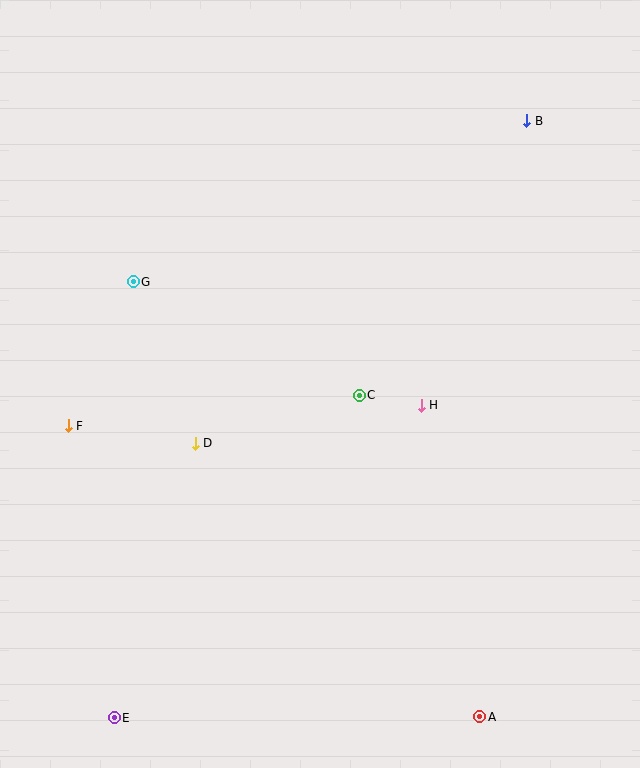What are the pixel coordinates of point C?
Point C is at (359, 395).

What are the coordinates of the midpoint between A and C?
The midpoint between A and C is at (419, 556).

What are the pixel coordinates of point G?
Point G is at (133, 282).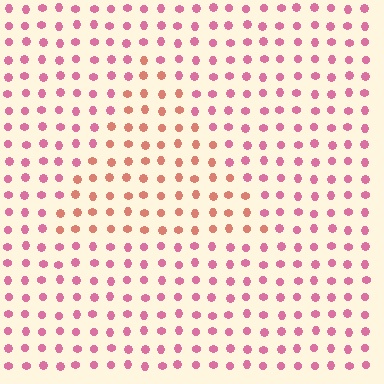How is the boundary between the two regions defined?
The boundary is defined purely by a slight shift in hue (about 37 degrees). Spacing, size, and orientation are identical on both sides.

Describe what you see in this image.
The image is filled with small pink elements in a uniform arrangement. A triangle-shaped region is visible where the elements are tinted to a slightly different hue, forming a subtle color boundary.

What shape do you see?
I see a triangle.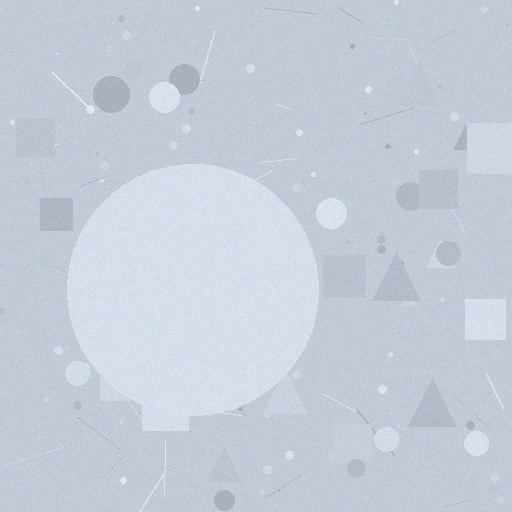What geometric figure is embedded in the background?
A circle is embedded in the background.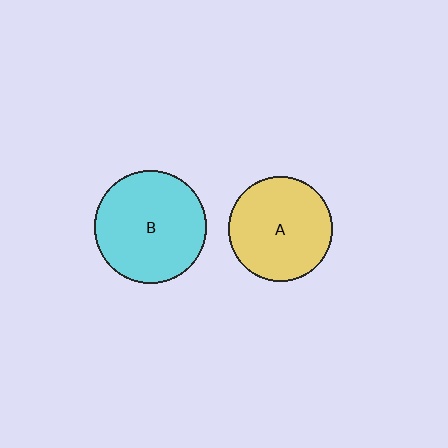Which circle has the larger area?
Circle B (cyan).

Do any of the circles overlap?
No, none of the circles overlap.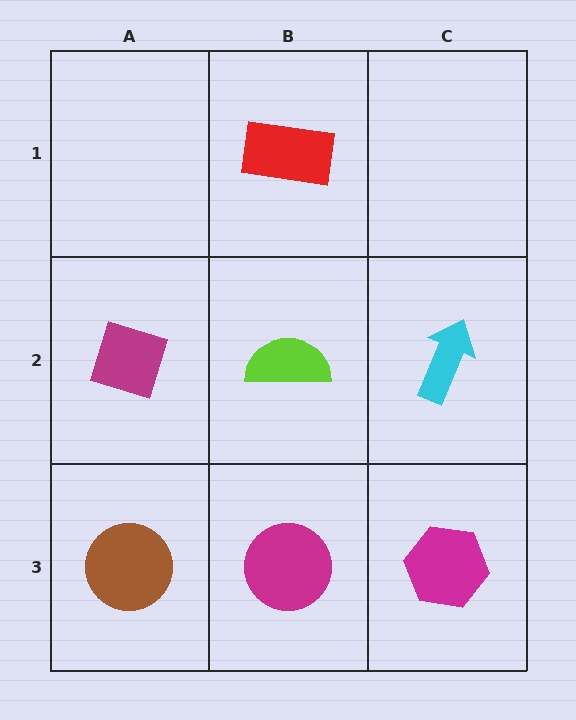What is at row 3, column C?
A magenta hexagon.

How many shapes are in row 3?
3 shapes.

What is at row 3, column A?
A brown circle.